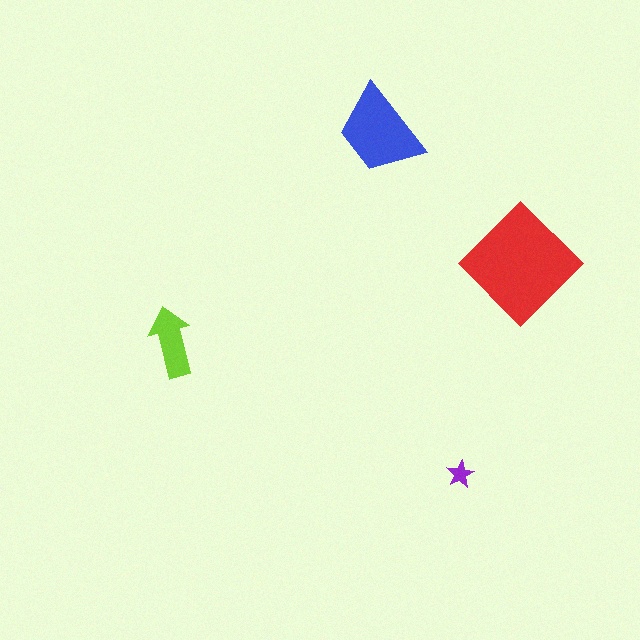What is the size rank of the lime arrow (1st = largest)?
3rd.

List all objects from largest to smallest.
The red diamond, the blue trapezoid, the lime arrow, the purple star.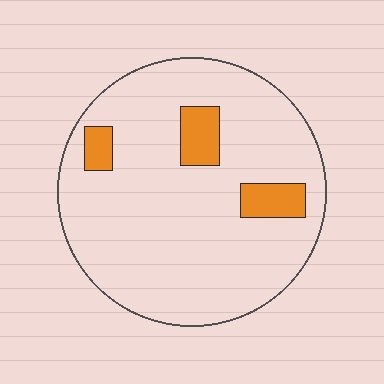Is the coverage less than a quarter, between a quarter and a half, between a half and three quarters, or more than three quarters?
Less than a quarter.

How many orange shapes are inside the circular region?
3.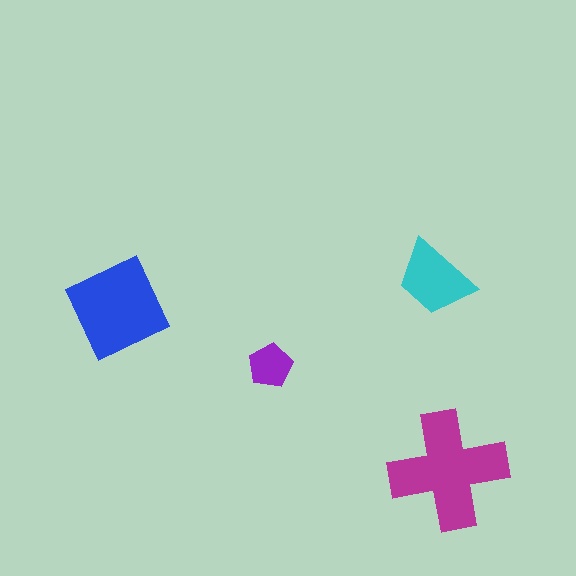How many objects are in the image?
There are 4 objects in the image.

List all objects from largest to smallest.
The magenta cross, the blue square, the cyan trapezoid, the purple pentagon.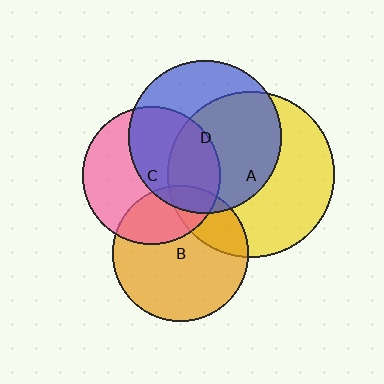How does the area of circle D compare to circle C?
Approximately 1.2 times.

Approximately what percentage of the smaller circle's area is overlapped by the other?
Approximately 25%.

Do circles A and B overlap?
Yes.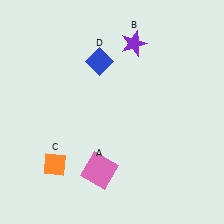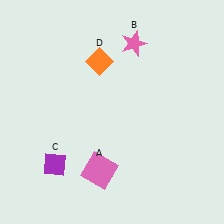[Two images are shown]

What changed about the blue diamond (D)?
In Image 1, D is blue. In Image 2, it changed to orange.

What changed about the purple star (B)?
In Image 1, B is purple. In Image 2, it changed to pink.